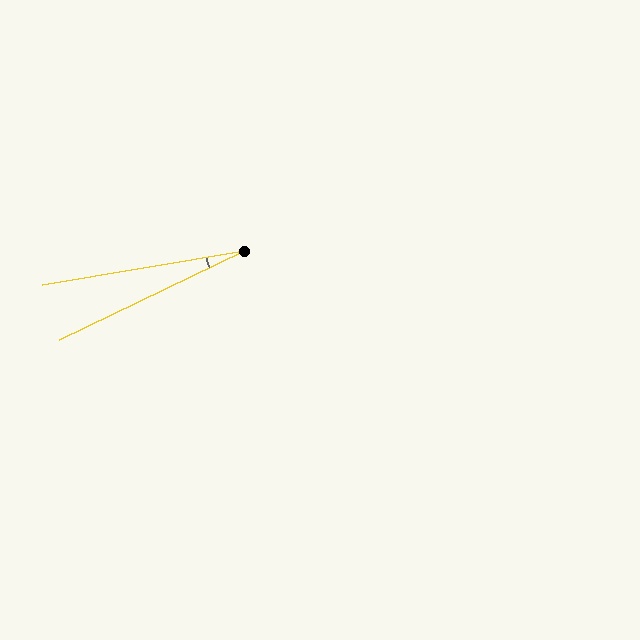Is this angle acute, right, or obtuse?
It is acute.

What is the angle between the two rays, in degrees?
Approximately 16 degrees.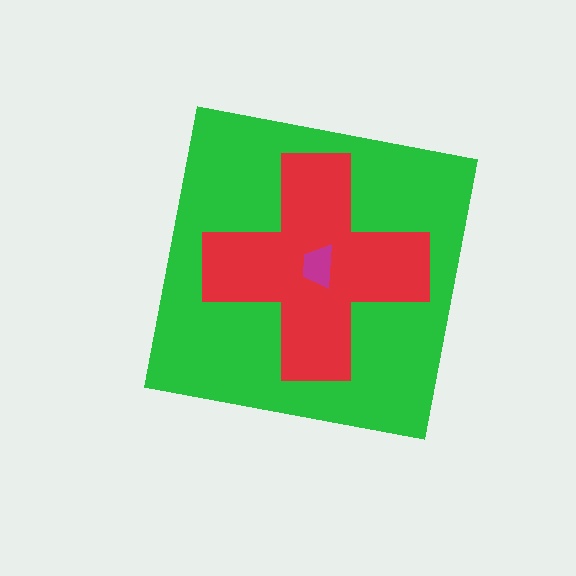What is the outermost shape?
The green square.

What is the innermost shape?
The magenta trapezoid.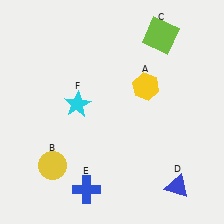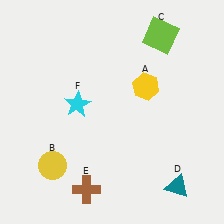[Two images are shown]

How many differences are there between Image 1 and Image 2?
There are 2 differences between the two images.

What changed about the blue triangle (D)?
In Image 1, D is blue. In Image 2, it changed to teal.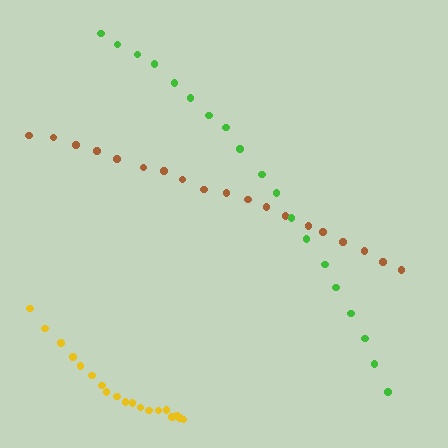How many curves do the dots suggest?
There are 3 distinct paths.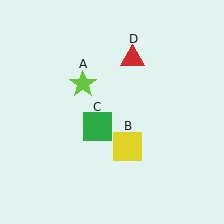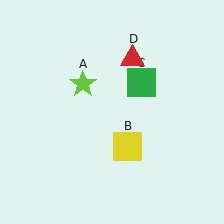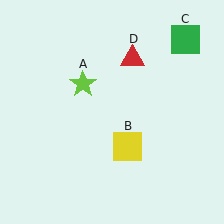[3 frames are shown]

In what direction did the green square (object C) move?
The green square (object C) moved up and to the right.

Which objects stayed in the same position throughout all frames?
Lime star (object A) and yellow square (object B) and red triangle (object D) remained stationary.